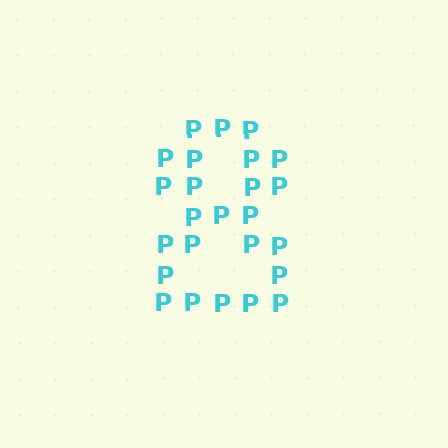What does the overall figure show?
The overall figure shows the digit 8.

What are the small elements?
The small elements are letter P's.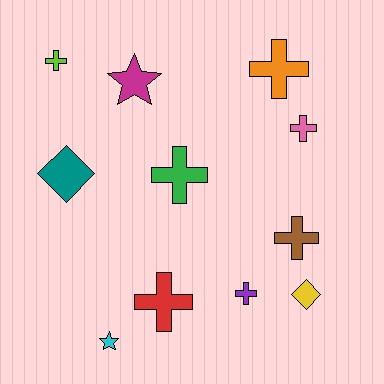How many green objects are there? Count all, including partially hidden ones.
There is 1 green object.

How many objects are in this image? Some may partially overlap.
There are 11 objects.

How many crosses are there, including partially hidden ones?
There are 7 crosses.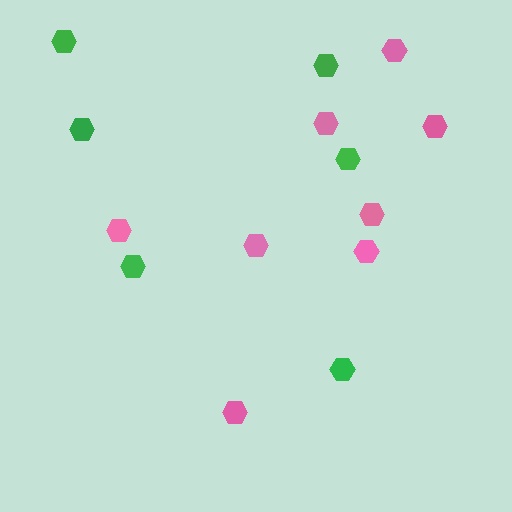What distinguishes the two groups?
There are 2 groups: one group of green hexagons (6) and one group of pink hexagons (8).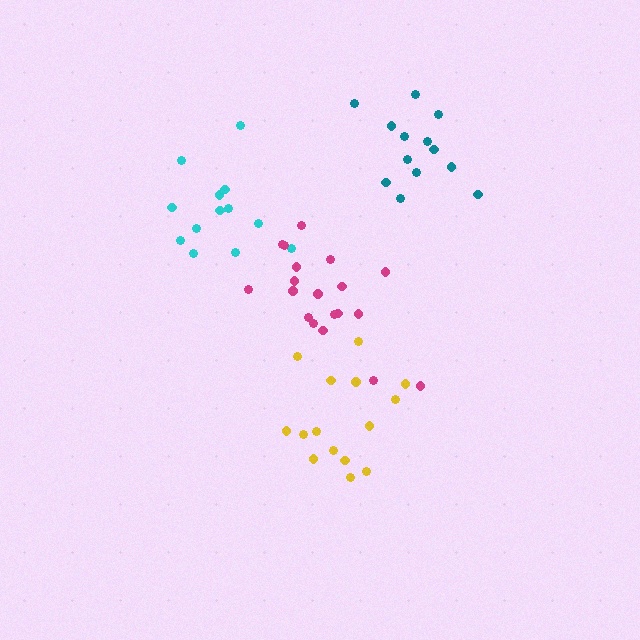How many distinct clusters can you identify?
There are 4 distinct clusters.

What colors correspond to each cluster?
The clusters are colored: yellow, teal, cyan, magenta.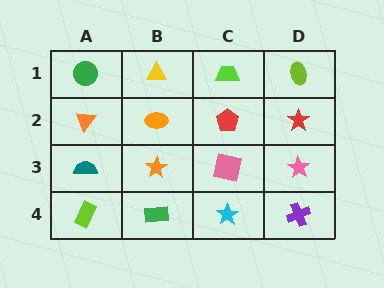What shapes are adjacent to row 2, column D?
A lime ellipse (row 1, column D), a pink star (row 3, column D), a red pentagon (row 2, column C).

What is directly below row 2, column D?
A pink star.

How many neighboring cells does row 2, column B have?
4.